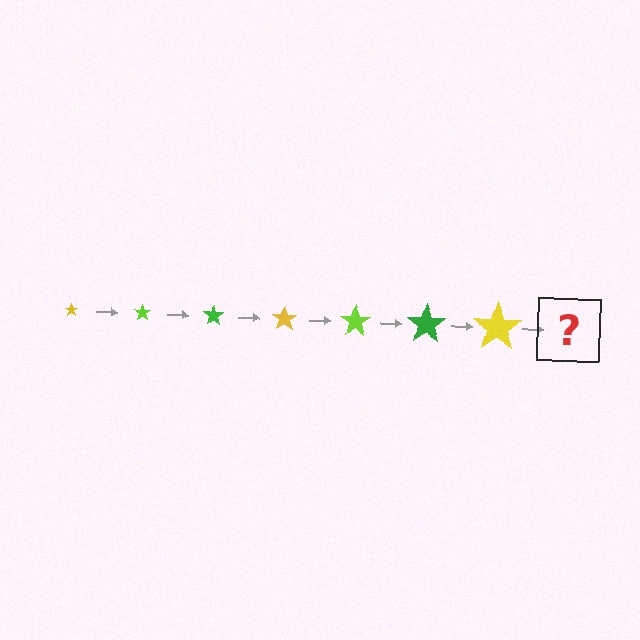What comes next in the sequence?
The next element should be a lime star, larger than the previous one.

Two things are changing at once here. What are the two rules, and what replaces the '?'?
The two rules are that the star grows larger each step and the color cycles through yellow, lime, and green. The '?' should be a lime star, larger than the previous one.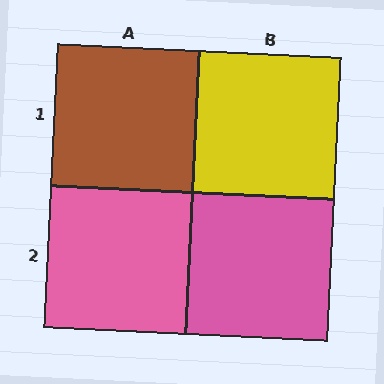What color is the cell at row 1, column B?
Yellow.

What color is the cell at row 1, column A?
Brown.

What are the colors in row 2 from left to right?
Pink, pink.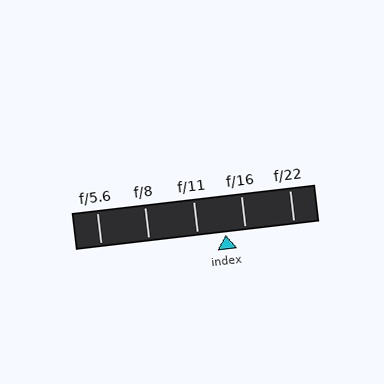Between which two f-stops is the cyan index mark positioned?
The index mark is between f/11 and f/16.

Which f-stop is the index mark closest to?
The index mark is closest to f/16.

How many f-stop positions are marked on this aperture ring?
There are 5 f-stop positions marked.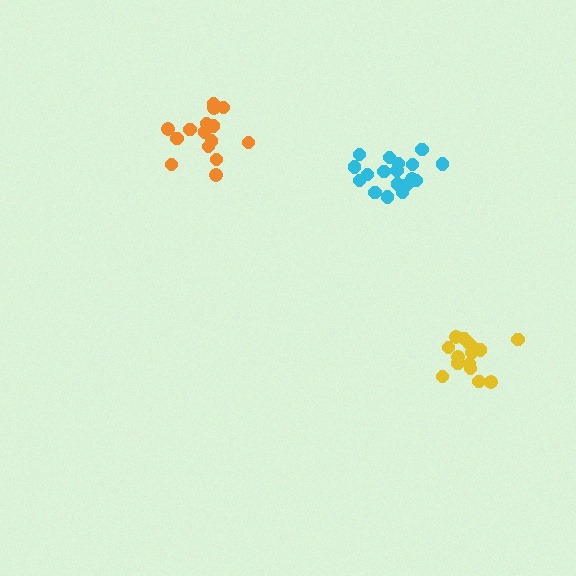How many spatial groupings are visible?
There are 3 spatial groupings.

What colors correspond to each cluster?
The clusters are colored: cyan, orange, yellow.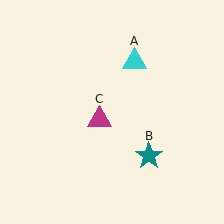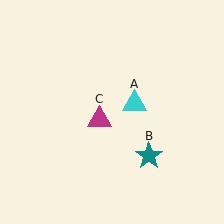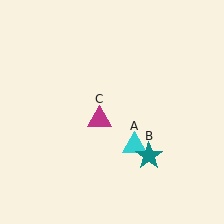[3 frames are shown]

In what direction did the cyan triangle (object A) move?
The cyan triangle (object A) moved down.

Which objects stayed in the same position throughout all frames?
Teal star (object B) and magenta triangle (object C) remained stationary.